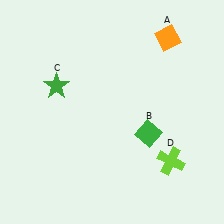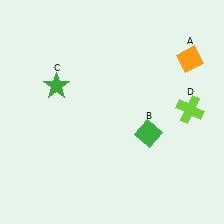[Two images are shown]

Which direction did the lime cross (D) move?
The lime cross (D) moved up.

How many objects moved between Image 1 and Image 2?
2 objects moved between the two images.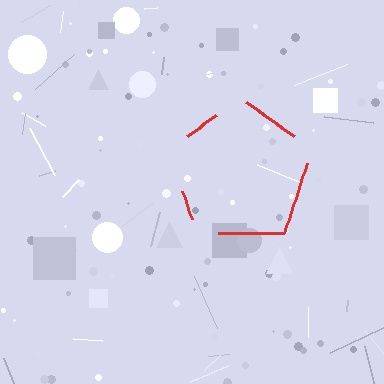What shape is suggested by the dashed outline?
The dashed outline suggests a pentagon.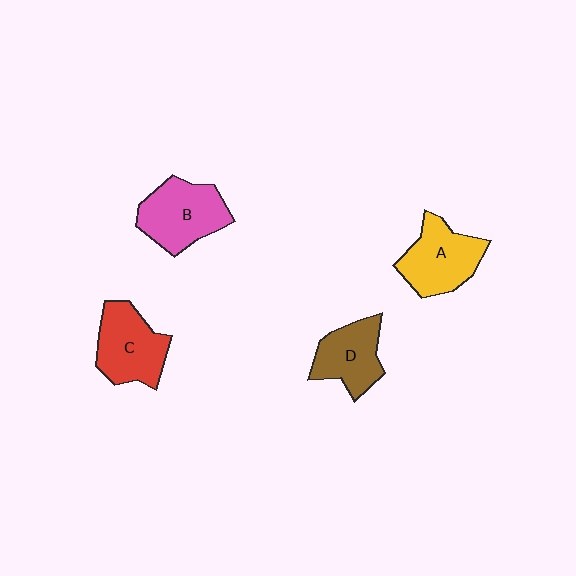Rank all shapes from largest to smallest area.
From largest to smallest: B (pink), A (yellow), C (red), D (brown).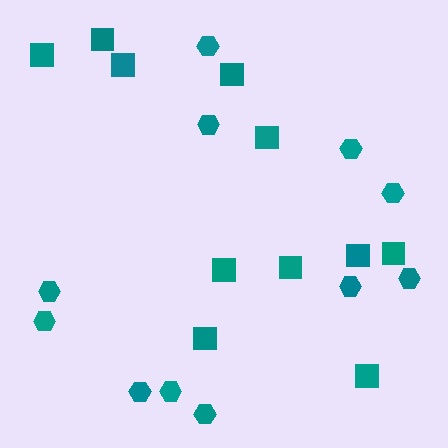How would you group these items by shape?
There are 2 groups: one group of hexagons (11) and one group of squares (11).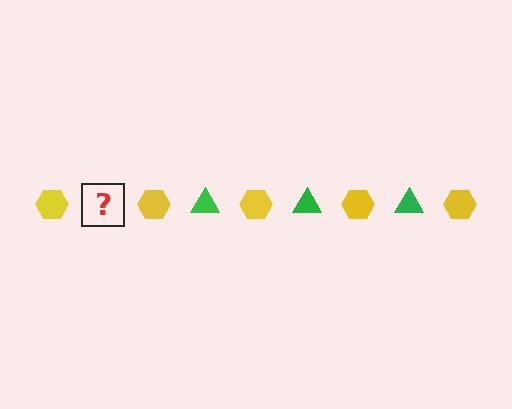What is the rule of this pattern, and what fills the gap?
The rule is that the pattern alternates between yellow hexagon and green triangle. The gap should be filled with a green triangle.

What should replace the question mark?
The question mark should be replaced with a green triangle.